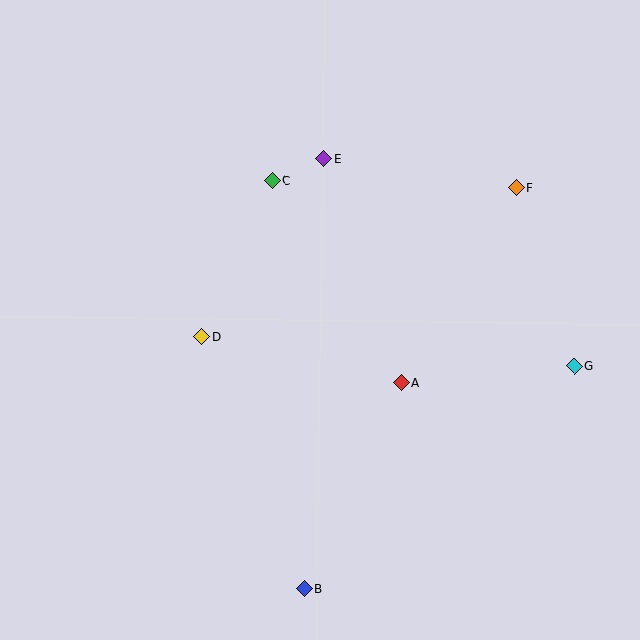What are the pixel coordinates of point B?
Point B is at (304, 589).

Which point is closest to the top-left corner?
Point C is closest to the top-left corner.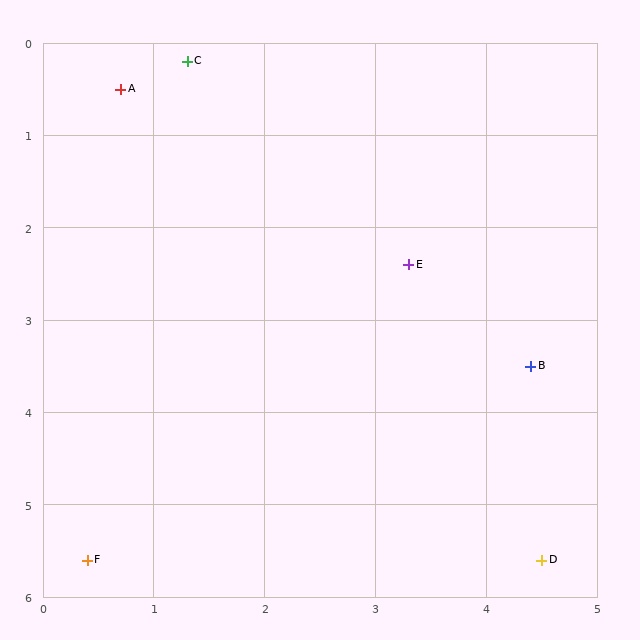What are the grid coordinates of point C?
Point C is at approximately (1.3, 0.2).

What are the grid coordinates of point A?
Point A is at approximately (0.7, 0.5).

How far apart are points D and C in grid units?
Points D and C are about 6.3 grid units apart.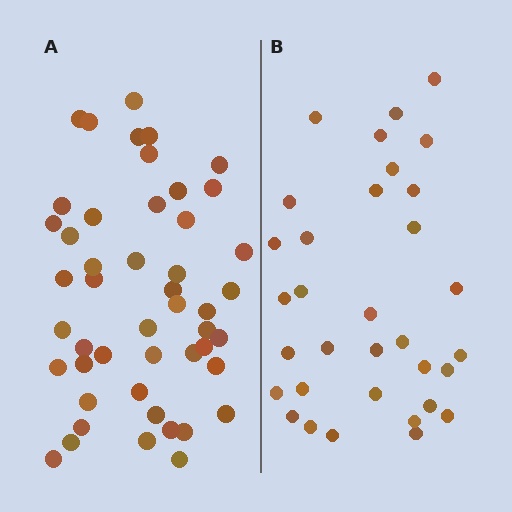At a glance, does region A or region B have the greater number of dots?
Region A (the left region) has more dots.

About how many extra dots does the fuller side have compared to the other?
Region A has approximately 15 more dots than region B.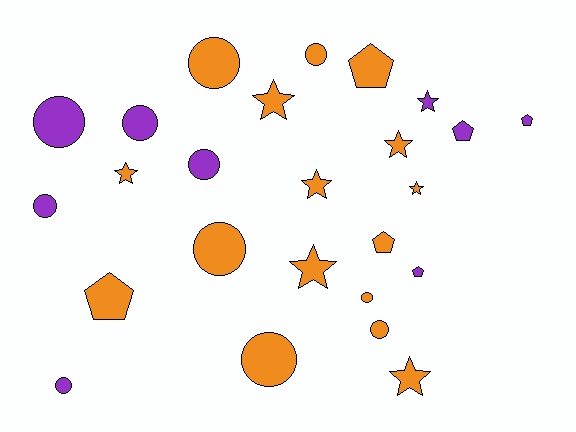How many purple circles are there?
There are 5 purple circles.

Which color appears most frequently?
Orange, with 16 objects.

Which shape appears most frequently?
Circle, with 11 objects.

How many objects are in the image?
There are 25 objects.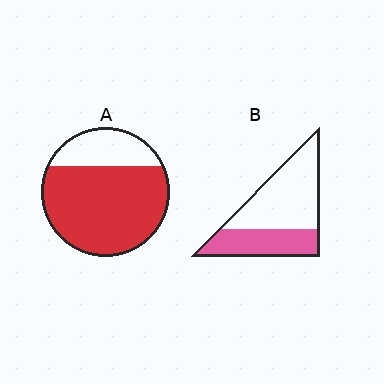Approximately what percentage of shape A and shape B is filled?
A is approximately 75% and B is approximately 40%.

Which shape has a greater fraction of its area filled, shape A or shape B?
Shape A.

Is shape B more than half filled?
No.